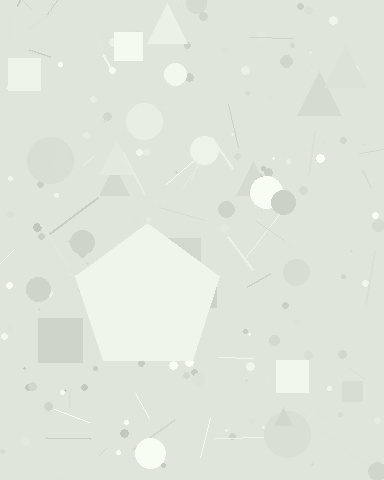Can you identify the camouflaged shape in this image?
The camouflaged shape is a pentagon.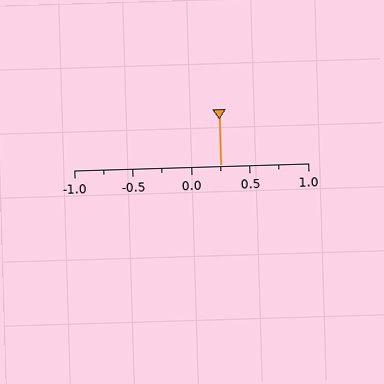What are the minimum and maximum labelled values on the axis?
The axis runs from -1.0 to 1.0.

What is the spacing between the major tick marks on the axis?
The major ticks are spaced 0.5 apart.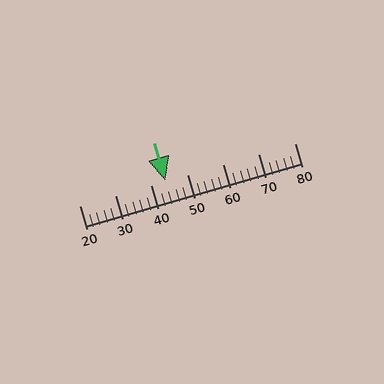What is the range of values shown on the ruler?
The ruler shows values from 20 to 80.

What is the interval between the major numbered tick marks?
The major tick marks are spaced 10 units apart.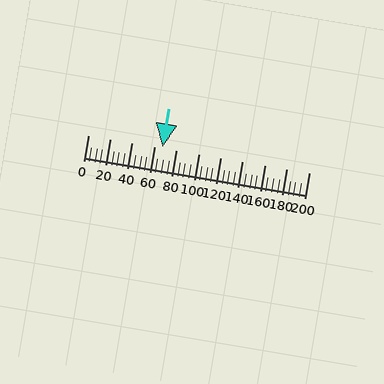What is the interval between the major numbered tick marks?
The major tick marks are spaced 20 units apart.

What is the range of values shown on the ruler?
The ruler shows values from 0 to 200.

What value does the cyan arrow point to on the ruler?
The cyan arrow points to approximately 67.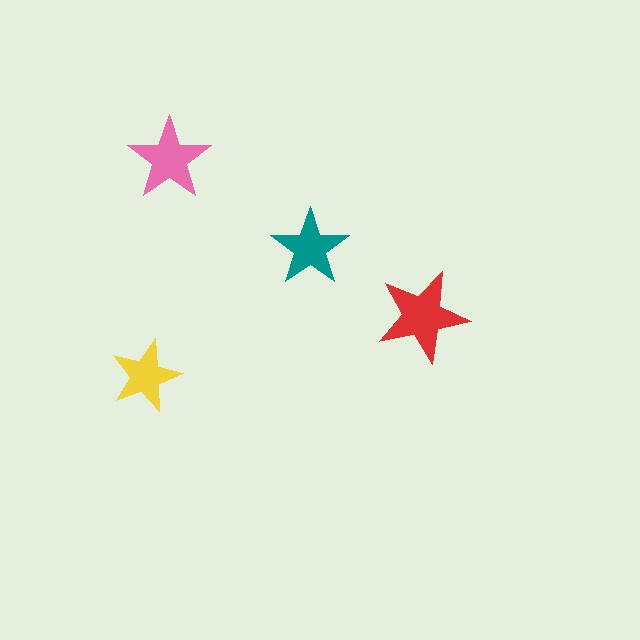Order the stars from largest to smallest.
the red one, the pink one, the teal one, the yellow one.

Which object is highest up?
The pink star is topmost.